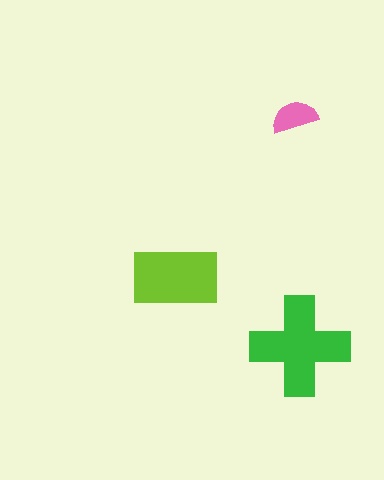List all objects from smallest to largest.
The pink semicircle, the lime rectangle, the green cross.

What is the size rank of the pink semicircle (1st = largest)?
3rd.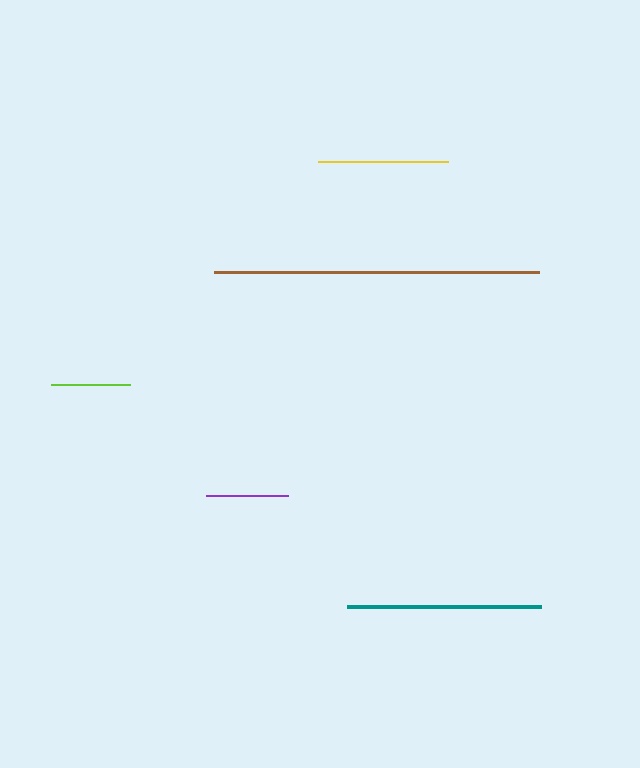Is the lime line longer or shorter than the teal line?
The teal line is longer than the lime line.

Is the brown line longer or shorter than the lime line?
The brown line is longer than the lime line.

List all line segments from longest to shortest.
From longest to shortest: brown, teal, yellow, purple, lime.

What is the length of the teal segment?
The teal segment is approximately 194 pixels long.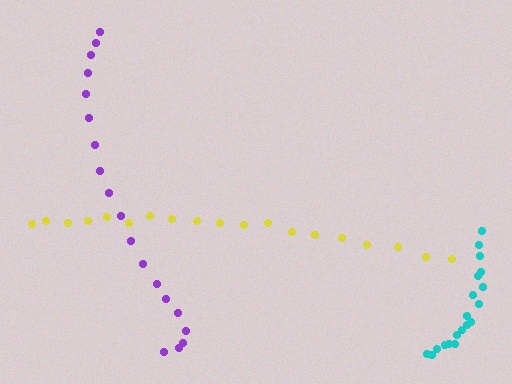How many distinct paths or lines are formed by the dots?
There are 3 distinct paths.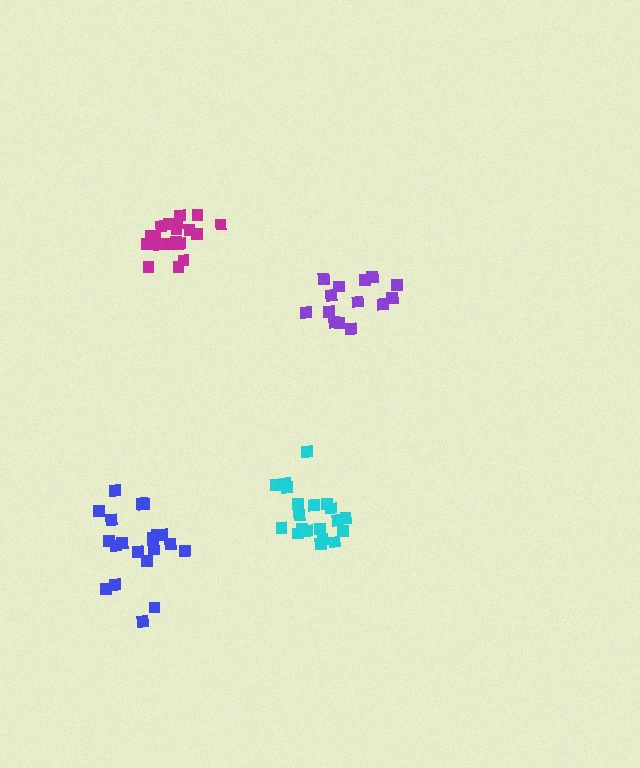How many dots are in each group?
Group 1: 20 dots, Group 2: 20 dots, Group 3: 19 dots, Group 4: 14 dots (73 total).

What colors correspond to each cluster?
The clusters are colored: blue, cyan, magenta, purple.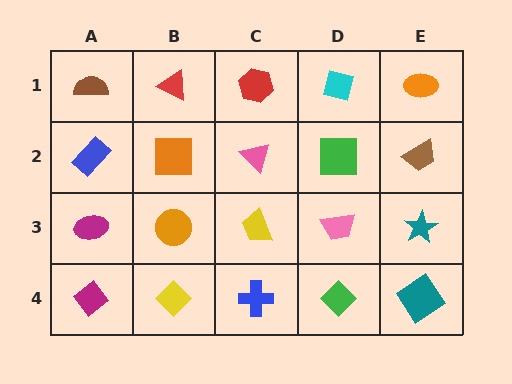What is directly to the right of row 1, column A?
A red triangle.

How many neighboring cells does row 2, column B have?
4.